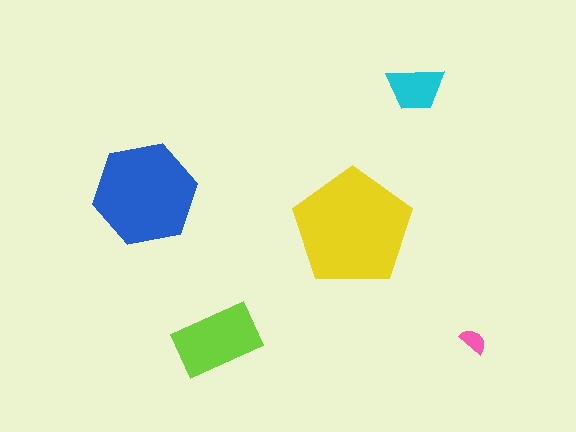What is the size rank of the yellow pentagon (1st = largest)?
1st.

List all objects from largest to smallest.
The yellow pentagon, the blue hexagon, the lime rectangle, the cyan trapezoid, the pink semicircle.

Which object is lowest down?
The pink semicircle is bottommost.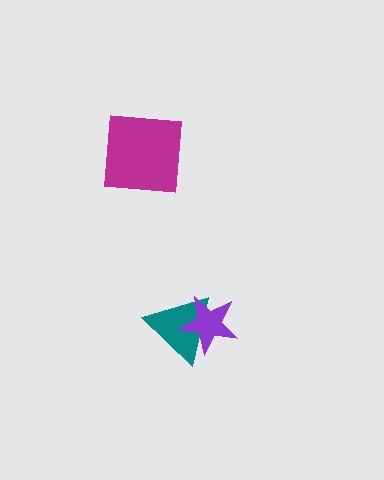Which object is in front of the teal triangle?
The purple star is in front of the teal triangle.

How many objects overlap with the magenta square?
0 objects overlap with the magenta square.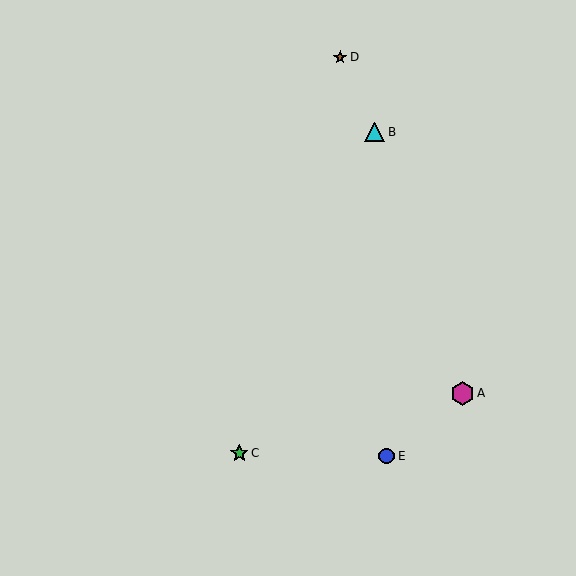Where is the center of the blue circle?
The center of the blue circle is at (387, 456).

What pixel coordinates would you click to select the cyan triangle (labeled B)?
Click at (375, 132) to select the cyan triangle B.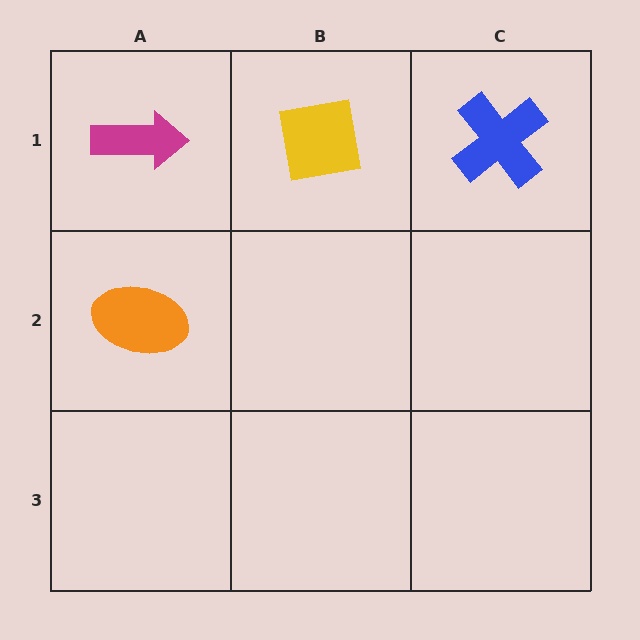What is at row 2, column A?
An orange ellipse.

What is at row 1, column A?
A magenta arrow.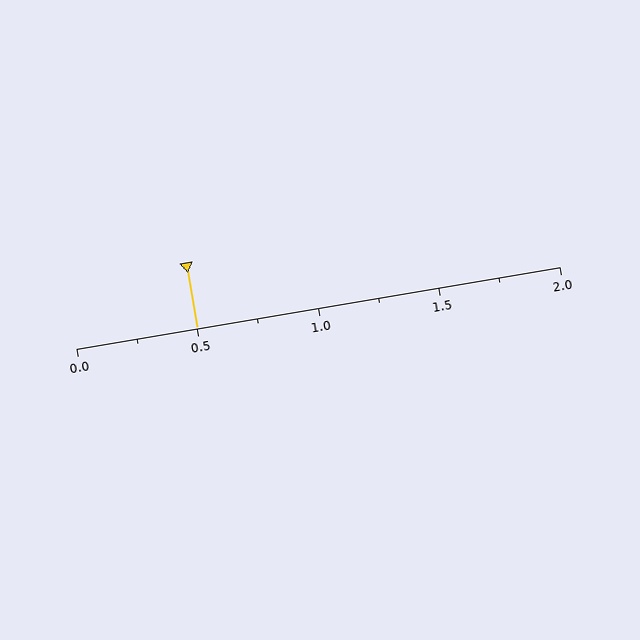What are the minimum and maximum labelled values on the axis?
The axis runs from 0.0 to 2.0.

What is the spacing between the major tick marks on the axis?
The major ticks are spaced 0.5 apart.